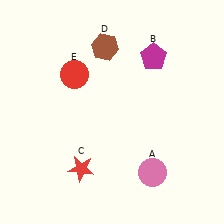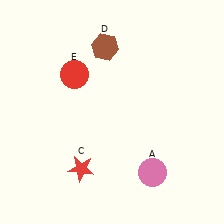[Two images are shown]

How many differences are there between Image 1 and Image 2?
There is 1 difference between the two images.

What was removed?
The magenta pentagon (B) was removed in Image 2.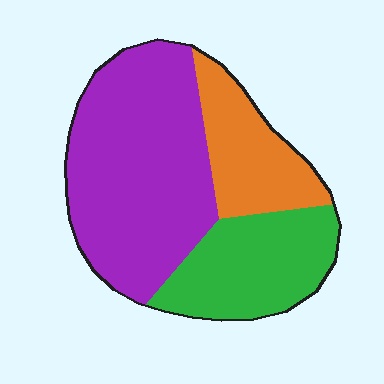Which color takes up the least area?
Orange, at roughly 20%.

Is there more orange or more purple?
Purple.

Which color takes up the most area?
Purple, at roughly 55%.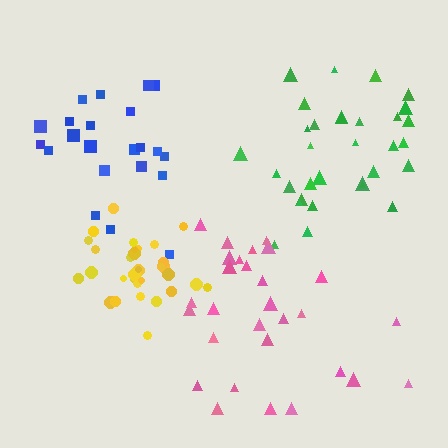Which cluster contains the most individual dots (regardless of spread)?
Yellow (34).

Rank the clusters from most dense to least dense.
yellow, blue, green, pink.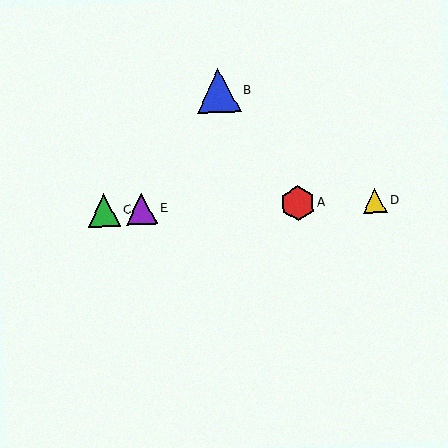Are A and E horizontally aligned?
Yes, both are at y≈204.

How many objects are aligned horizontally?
4 objects (A, C, D, E) are aligned horizontally.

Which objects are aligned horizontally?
Objects A, C, D, E are aligned horizontally.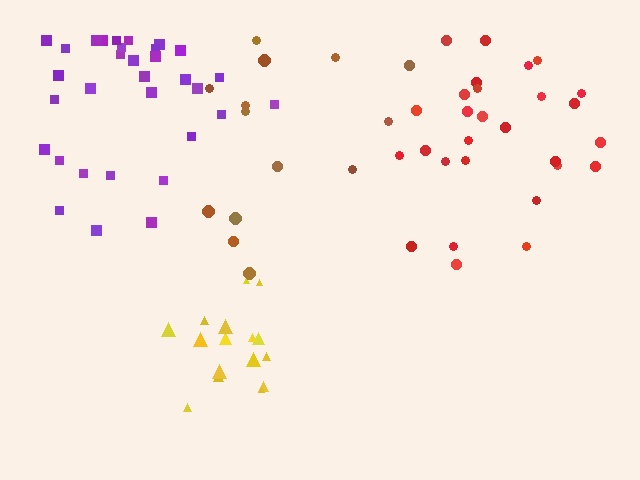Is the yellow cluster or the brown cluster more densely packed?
Yellow.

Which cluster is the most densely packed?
Yellow.